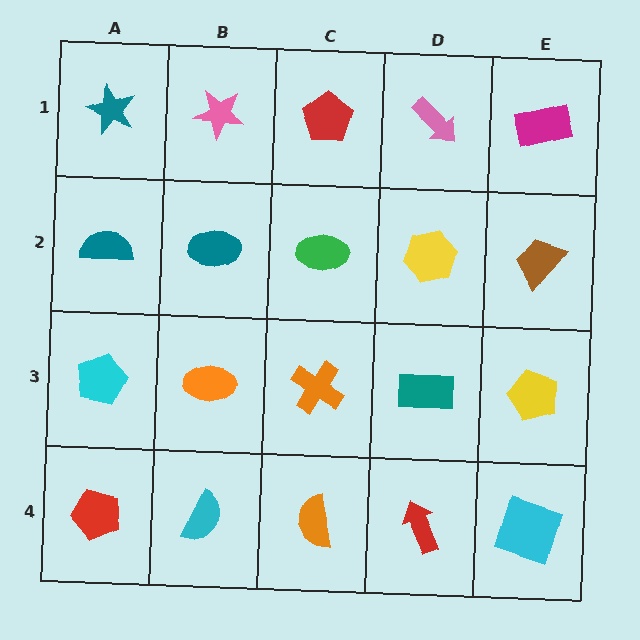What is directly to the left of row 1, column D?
A red pentagon.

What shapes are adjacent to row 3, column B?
A teal ellipse (row 2, column B), a cyan semicircle (row 4, column B), a cyan pentagon (row 3, column A), an orange cross (row 3, column C).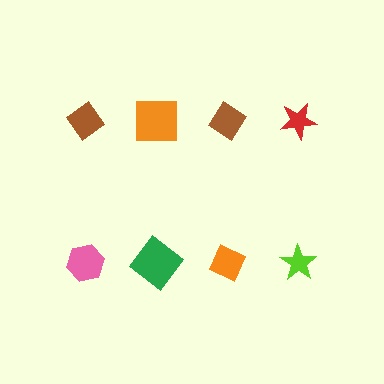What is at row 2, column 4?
A lime star.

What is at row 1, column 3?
A brown diamond.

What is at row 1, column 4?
A red star.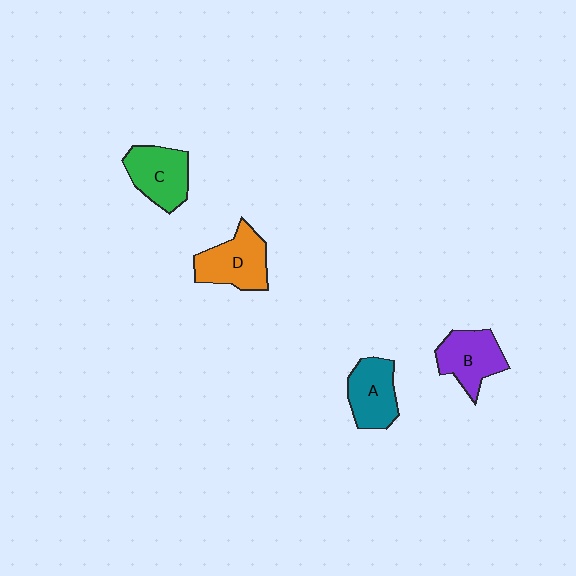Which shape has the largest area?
Shape D (orange).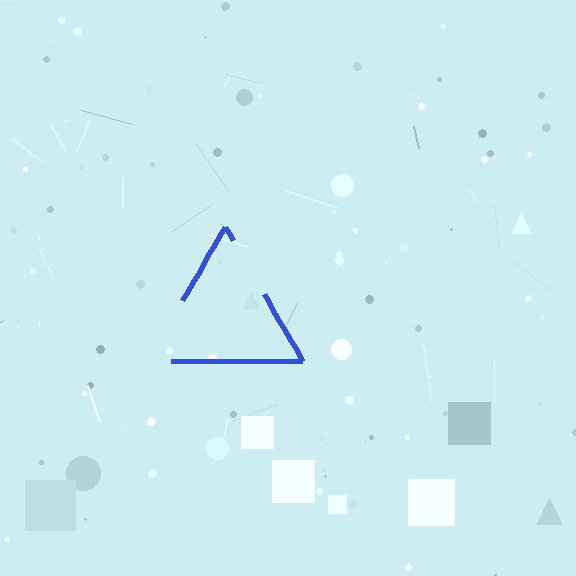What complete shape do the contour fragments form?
The contour fragments form a triangle.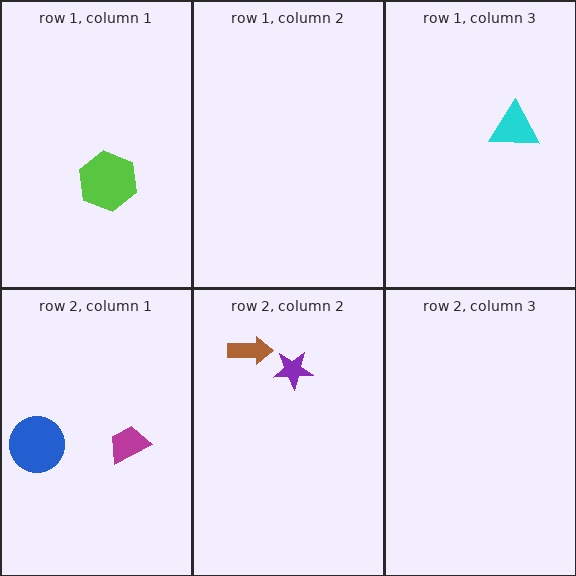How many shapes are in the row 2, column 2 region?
2.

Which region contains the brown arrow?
The row 2, column 2 region.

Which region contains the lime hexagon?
The row 1, column 1 region.